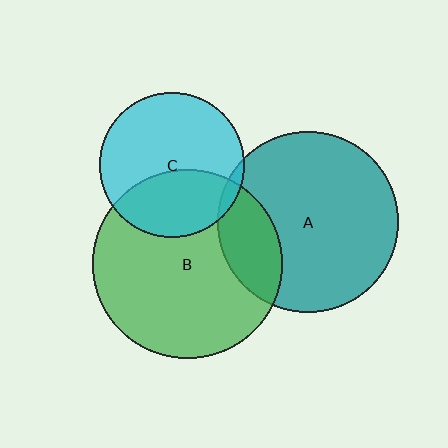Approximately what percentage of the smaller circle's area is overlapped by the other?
Approximately 20%.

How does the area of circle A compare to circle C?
Approximately 1.6 times.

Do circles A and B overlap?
Yes.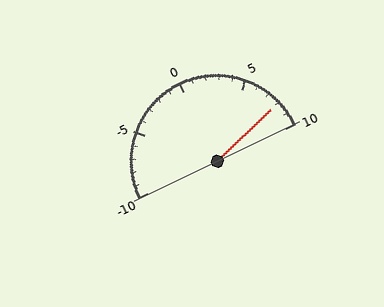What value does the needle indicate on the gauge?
The needle indicates approximately 8.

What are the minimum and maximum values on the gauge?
The gauge ranges from -10 to 10.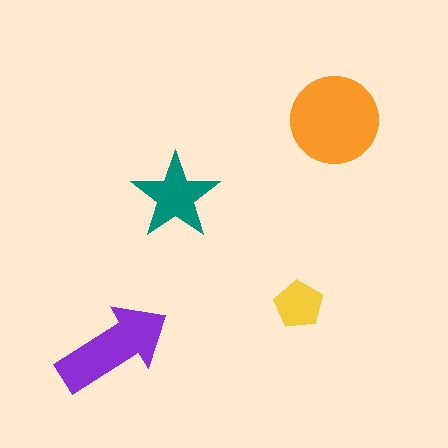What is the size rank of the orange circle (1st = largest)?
1st.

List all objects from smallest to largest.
The yellow pentagon, the teal star, the purple arrow, the orange circle.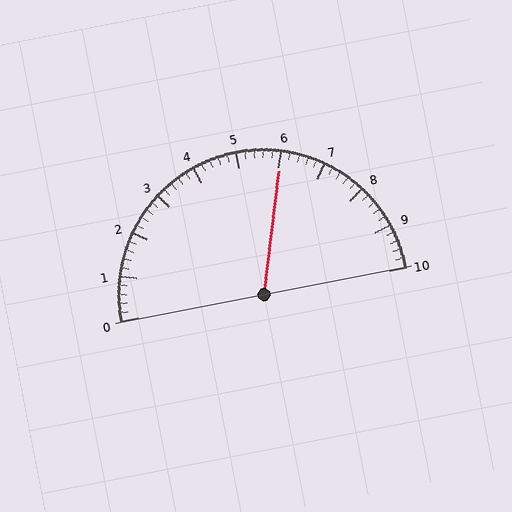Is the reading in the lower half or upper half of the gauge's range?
The reading is in the upper half of the range (0 to 10).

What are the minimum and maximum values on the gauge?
The gauge ranges from 0 to 10.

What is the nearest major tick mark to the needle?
The nearest major tick mark is 6.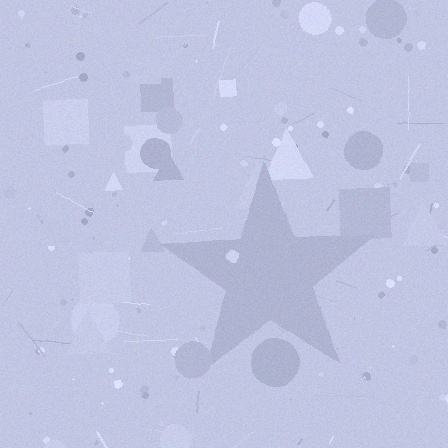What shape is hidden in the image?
A star is hidden in the image.